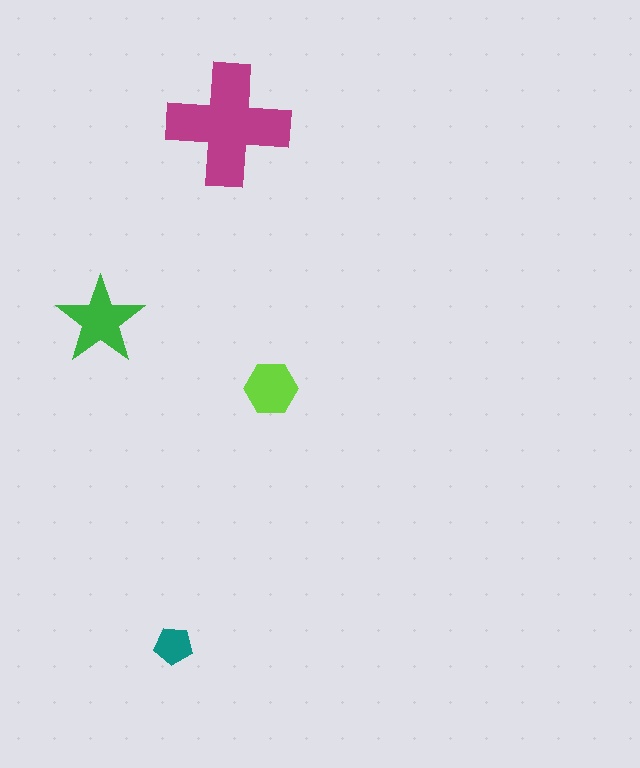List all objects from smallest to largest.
The teal pentagon, the lime hexagon, the green star, the magenta cross.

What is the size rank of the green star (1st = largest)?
2nd.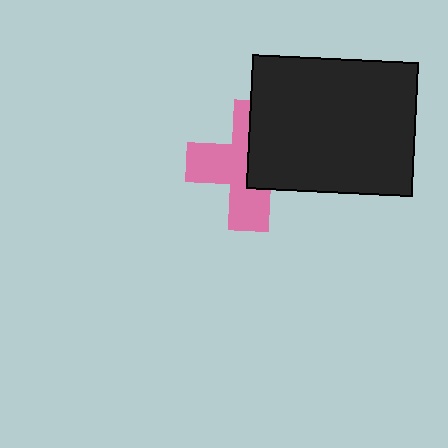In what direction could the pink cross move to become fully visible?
The pink cross could move left. That would shift it out from behind the black rectangle entirely.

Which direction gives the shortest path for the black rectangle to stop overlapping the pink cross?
Moving right gives the shortest separation.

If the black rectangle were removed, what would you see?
You would see the complete pink cross.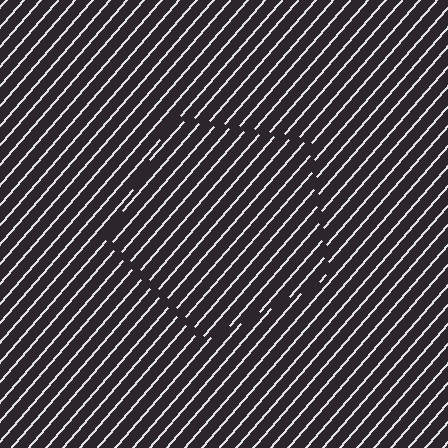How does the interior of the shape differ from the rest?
The interior of the shape contains the same grating, shifted by half a period — the contour is defined by the phase discontinuity where line-ends from the inner and outer gratings abut.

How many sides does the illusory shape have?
5 sides — the line-ends trace a pentagon.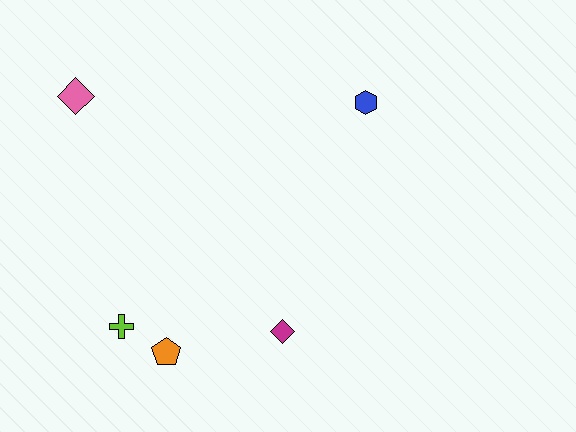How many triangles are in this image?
There are no triangles.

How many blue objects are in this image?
There is 1 blue object.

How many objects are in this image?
There are 5 objects.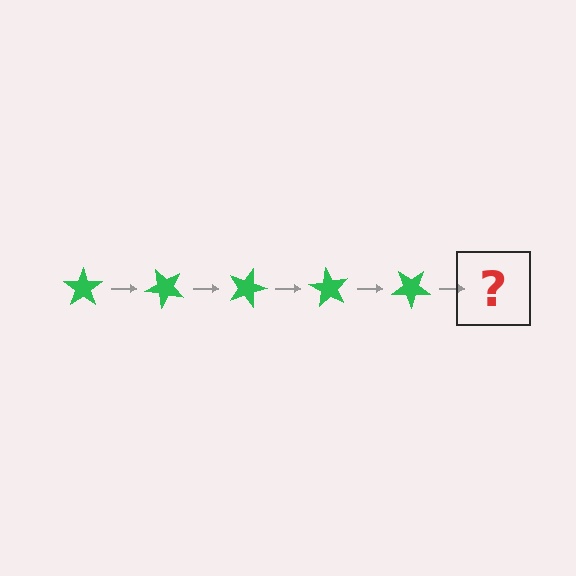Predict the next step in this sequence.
The next step is a green star rotated 225 degrees.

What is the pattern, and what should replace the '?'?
The pattern is that the star rotates 45 degrees each step. The '?' should be a green star rotated 225 degrees.